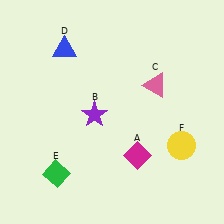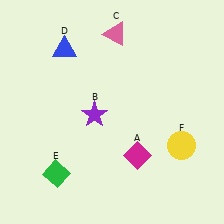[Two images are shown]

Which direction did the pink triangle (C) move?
The pink triangle (C) moved up.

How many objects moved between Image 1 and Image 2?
1 object moved between the two images.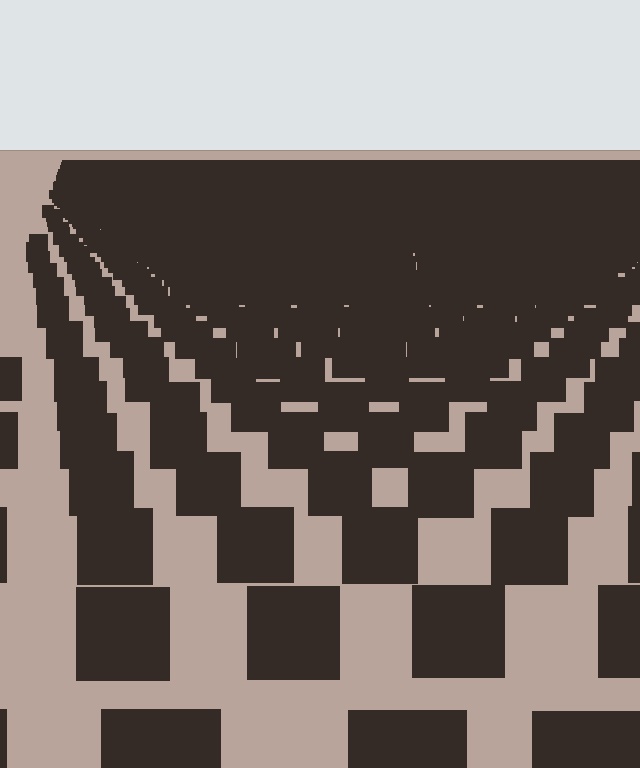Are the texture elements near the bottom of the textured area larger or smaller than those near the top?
Larger. Near the bottom, elements are closer to the viewer and appear at a bigger on-screen size.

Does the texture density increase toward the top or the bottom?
Density increases toward the top.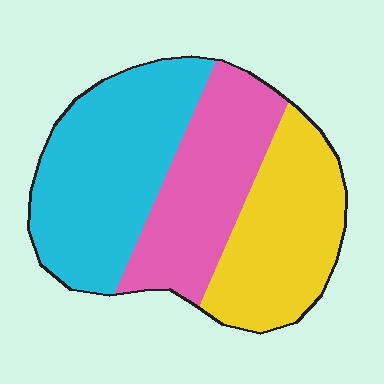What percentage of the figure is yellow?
Yellow takes up about one third (1/3) of the figure.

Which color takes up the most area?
Cyan, at roughly 40%.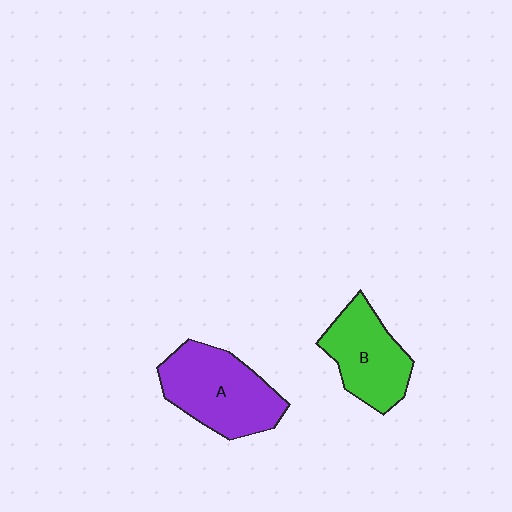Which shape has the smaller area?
Shape B (green).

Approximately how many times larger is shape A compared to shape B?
Approximately 1.3 times.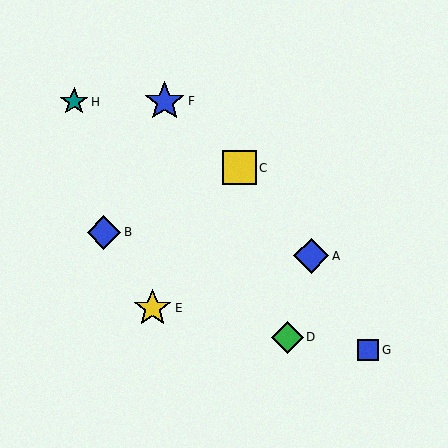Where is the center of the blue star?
The center of the blue star is at (165, 101).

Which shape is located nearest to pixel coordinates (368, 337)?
The blue square (labeled G) at (368, 350) is nearest to that location.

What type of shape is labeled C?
Shape C is a yellow square.